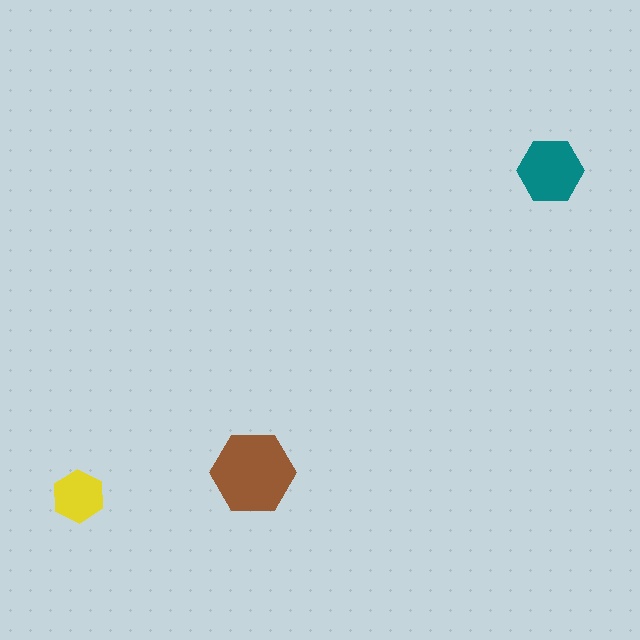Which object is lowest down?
The yellow hexagon is bottommost.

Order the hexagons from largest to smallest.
the brown one, the teal one, the yellow one.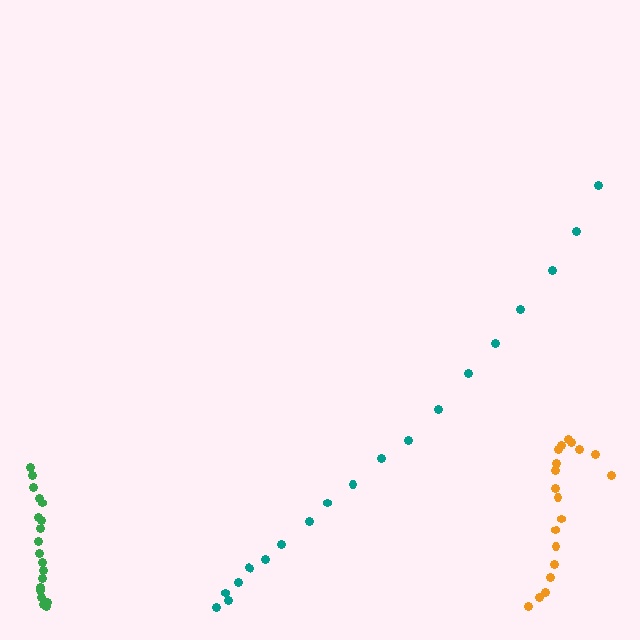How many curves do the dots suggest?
There are 3 distinct paths.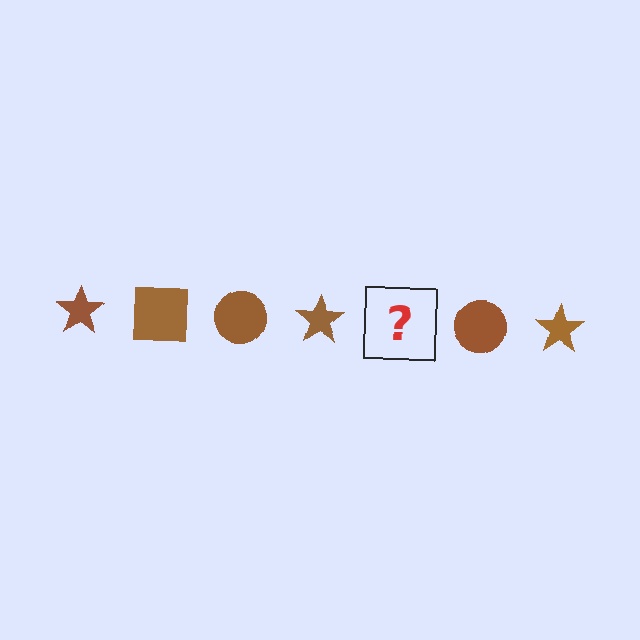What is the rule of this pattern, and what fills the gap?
The rule is that the pattern cycles through star, square, circle shapes in brown. The gap should be filled with a brown square.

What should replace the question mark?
The question mark should be replaced with a brown square.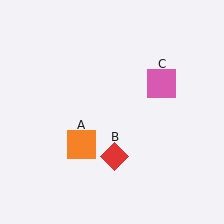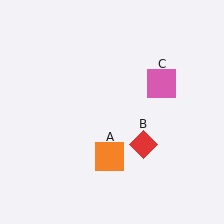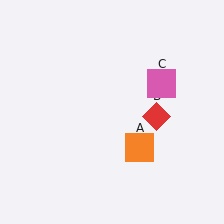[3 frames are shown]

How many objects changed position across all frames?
2 objects changed position: orange square (object A), red diamond (object B).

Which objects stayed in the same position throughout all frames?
Pink square (object C) remained stationary.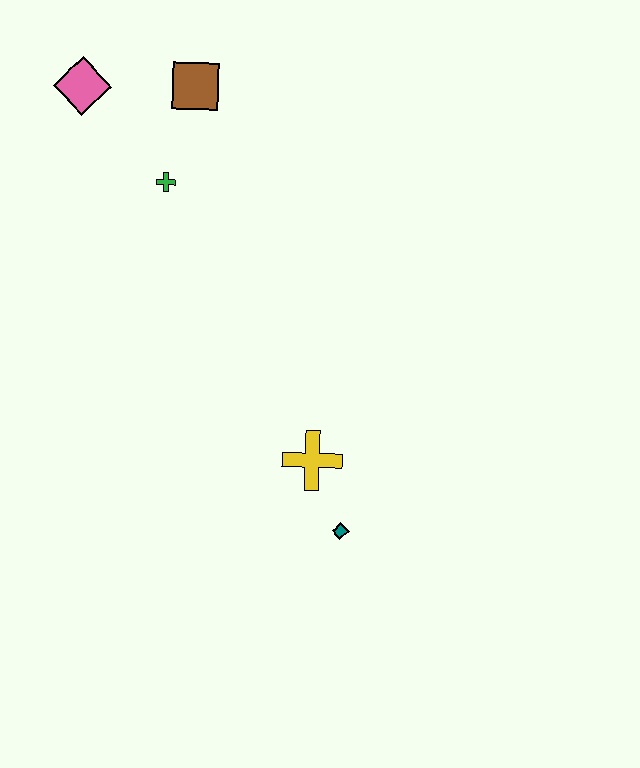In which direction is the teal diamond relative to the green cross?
The teal diamond is below the green cross.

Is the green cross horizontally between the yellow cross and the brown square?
No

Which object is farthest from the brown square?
The teal diamond is farthest from the brown square.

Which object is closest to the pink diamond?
The brown square is closest to the pink diamond.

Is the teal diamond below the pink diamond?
Yes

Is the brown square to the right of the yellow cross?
No